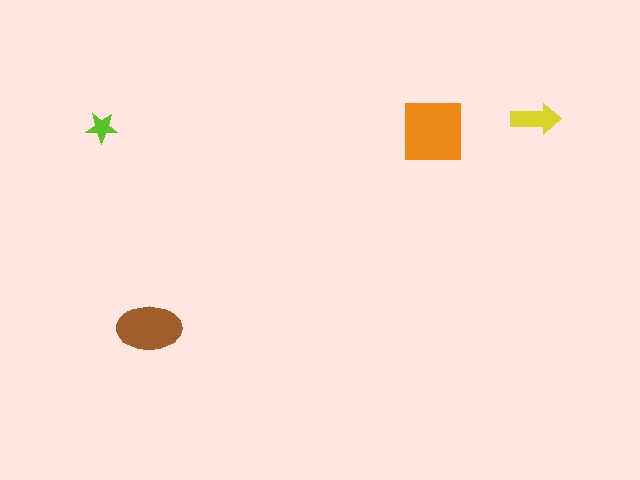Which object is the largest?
The orange square.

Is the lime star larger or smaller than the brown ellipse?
Smaller.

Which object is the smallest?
The lime star.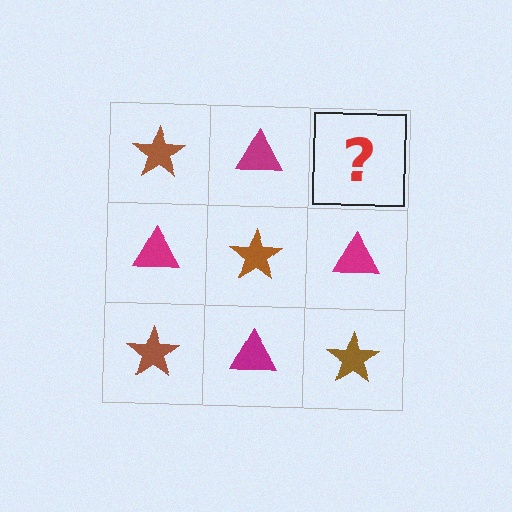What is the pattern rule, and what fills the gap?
The rule is that it alternates brown star and magenta triangle in a checkerboard pattern. The gap should be filled with a brown star.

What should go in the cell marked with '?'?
The missing cell should contain a brown star.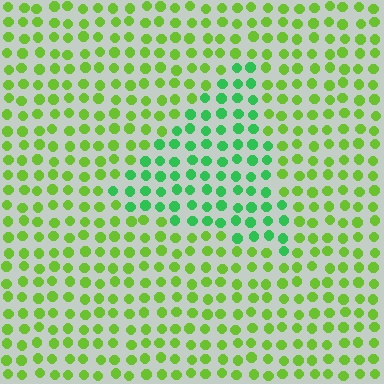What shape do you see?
I see a triangle.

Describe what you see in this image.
The image is filled with small lime elements in a uniform arrangement. A triangle-shaped region is visible where the elements are tinted to a slightly different hue, forming a subtle color boundary.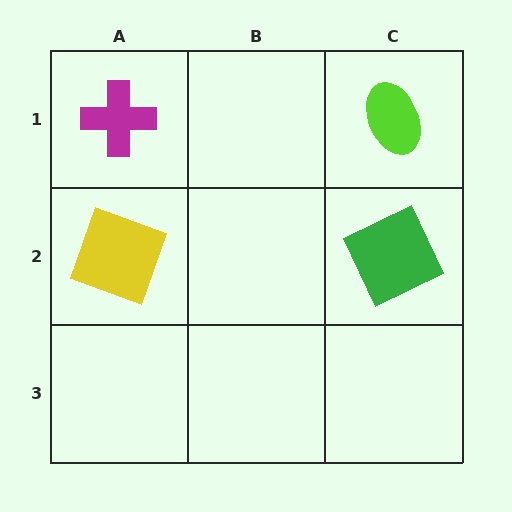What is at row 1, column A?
A magenta cross.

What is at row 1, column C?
A lime ellipse.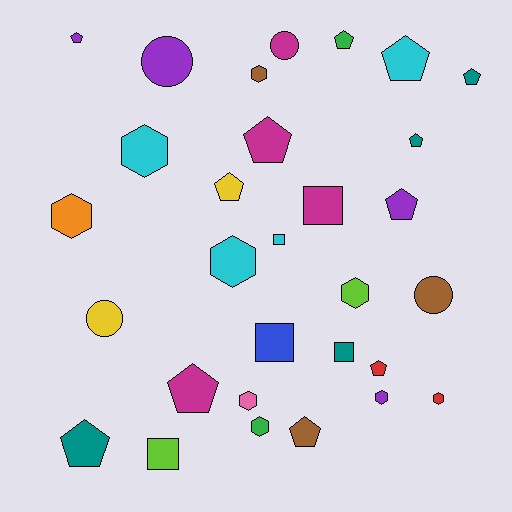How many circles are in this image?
There are 4 circles.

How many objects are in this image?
There are 30 objects.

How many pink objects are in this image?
There is 1 pink object.